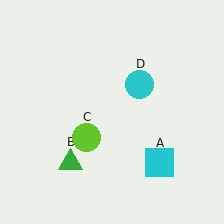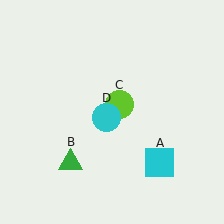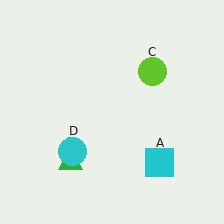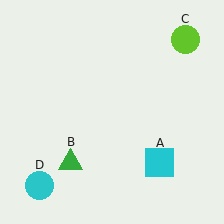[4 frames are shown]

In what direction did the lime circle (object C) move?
The lime circle (object C) moved up and to the right.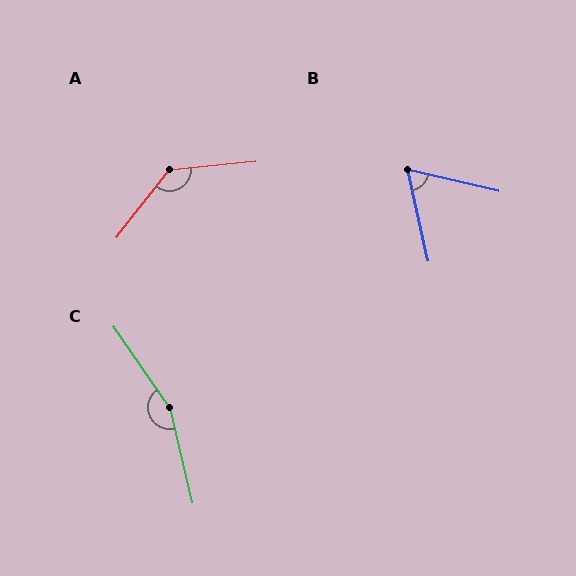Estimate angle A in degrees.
Approximately 134 degrees.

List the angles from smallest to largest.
B (64°), A (134°), C (158°).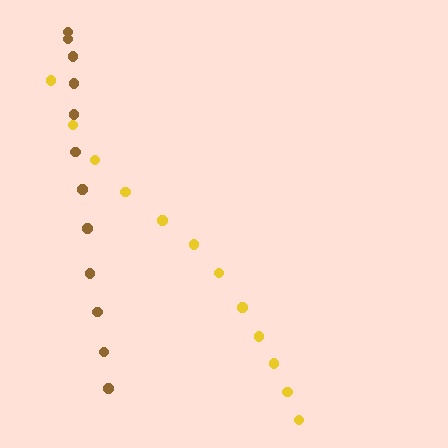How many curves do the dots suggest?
There are 2 distinct paths.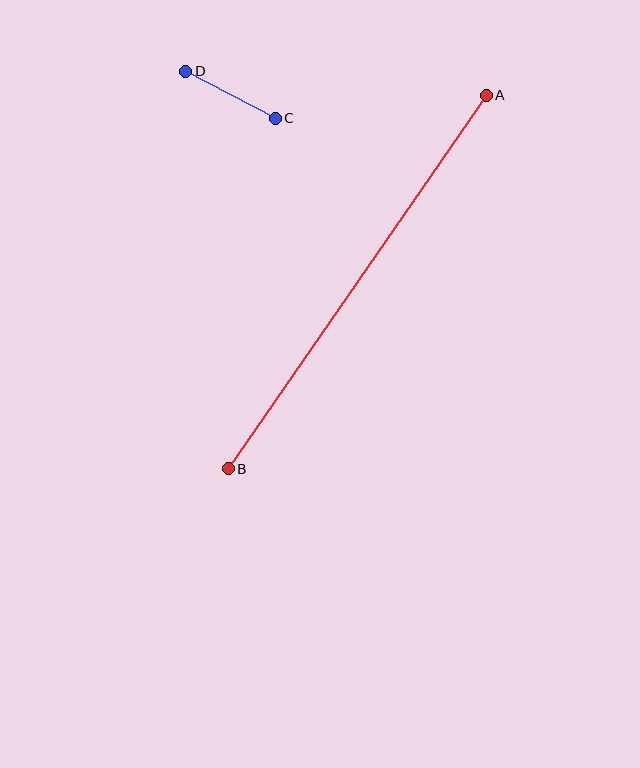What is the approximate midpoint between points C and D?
The midpoint is at approximately (230, 95) pixels.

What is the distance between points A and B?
The distance is approximately 454 pixels.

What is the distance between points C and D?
The distance is approximately 101 pixels.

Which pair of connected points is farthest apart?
Points A and B are farthest apart.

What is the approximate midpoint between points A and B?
The midpoint is at approximately (357, 282) pixels.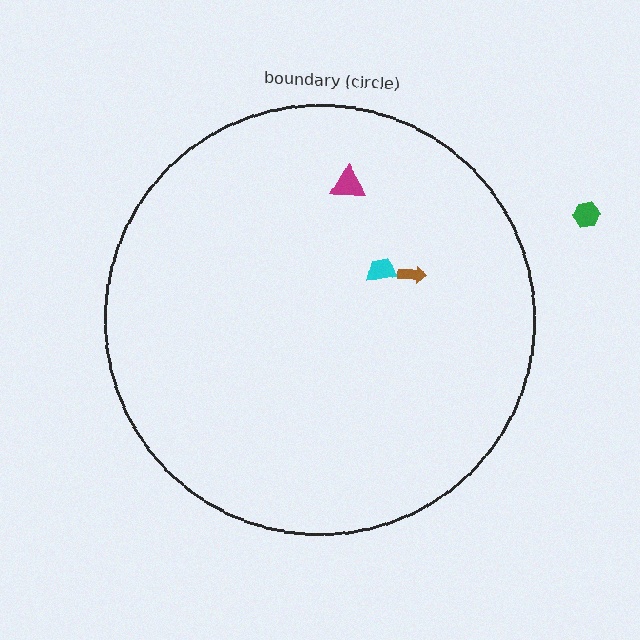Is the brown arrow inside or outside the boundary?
Inside.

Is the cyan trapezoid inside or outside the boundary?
Inside.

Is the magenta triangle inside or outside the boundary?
Inside.